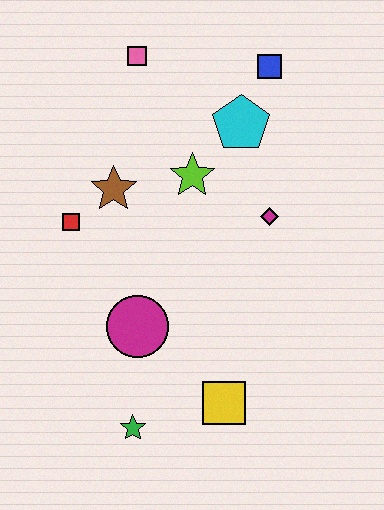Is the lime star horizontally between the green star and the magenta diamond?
Yes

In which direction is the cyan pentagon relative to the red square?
The cyan pentagon is to the right of the red square.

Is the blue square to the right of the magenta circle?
Yes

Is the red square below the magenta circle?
No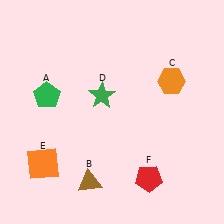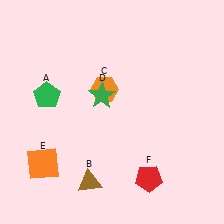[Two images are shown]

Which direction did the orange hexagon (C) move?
The orange hexagon (C) moved left.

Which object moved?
The orange hexagon (C) moved left.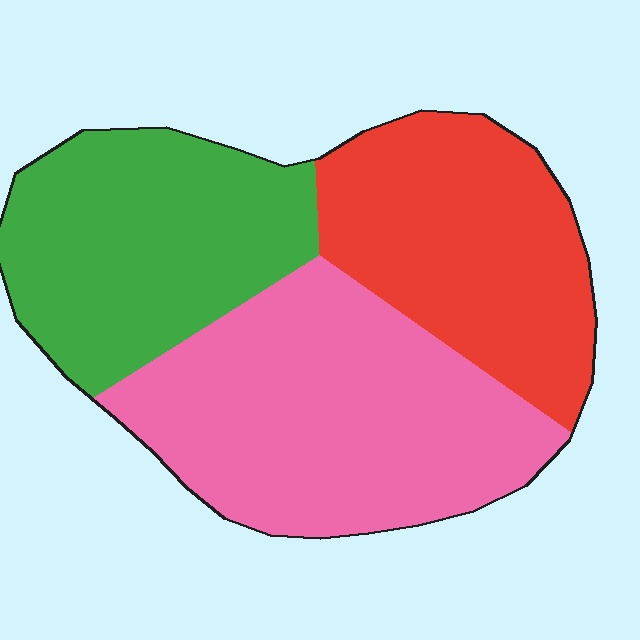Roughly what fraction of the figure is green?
Green covers around 30% of the figure.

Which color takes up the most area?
Pink, at roughly 40%.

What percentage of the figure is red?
Red covers 29% of the figure.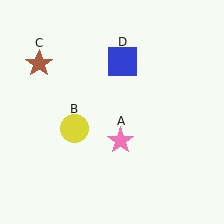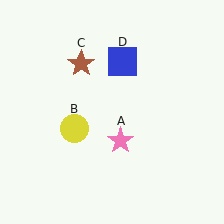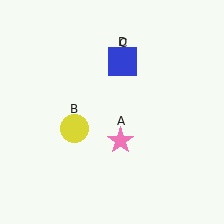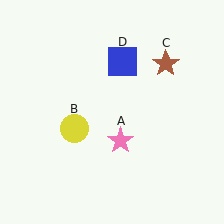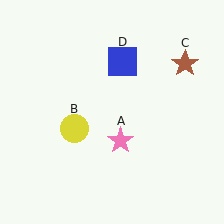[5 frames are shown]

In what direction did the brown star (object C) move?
The brown star (object C) moved right.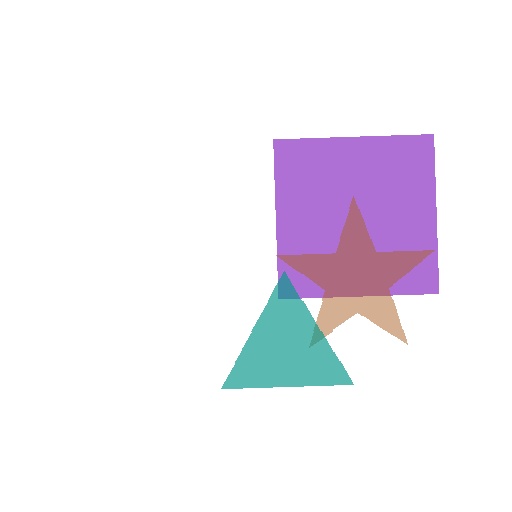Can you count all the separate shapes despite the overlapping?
Yes, there are 3 separate shapes.